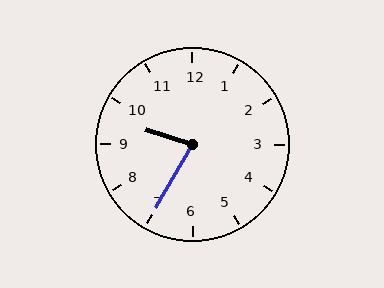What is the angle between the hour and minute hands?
Approximately 78 degrees.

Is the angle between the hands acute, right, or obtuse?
It is acute.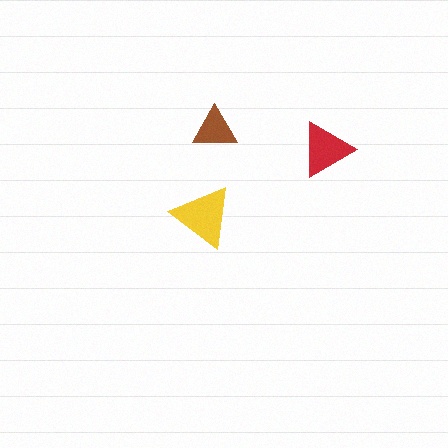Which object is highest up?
The brown triangle is topmost.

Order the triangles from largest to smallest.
the yellow one, the red one, the brown one.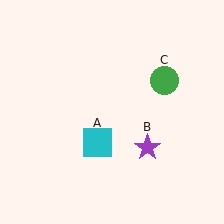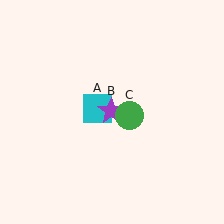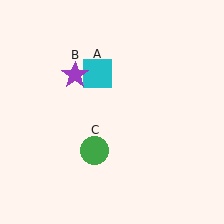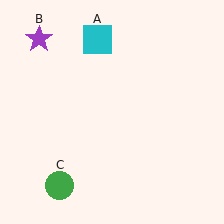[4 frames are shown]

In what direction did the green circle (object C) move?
The green circle (object C) moved down and to the left.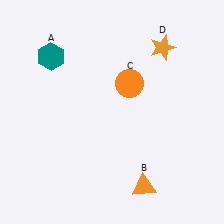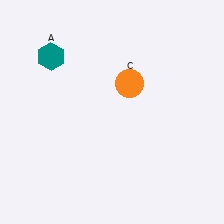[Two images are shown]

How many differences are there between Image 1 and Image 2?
There are 2 differences between the two images.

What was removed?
The orange star (D), the orange triangle (B) were removed in Image 2.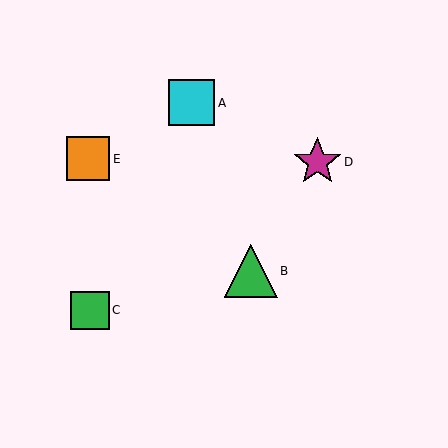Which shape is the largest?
The green triangle (labeled B) is the largest.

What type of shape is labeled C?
Shape C is a green square.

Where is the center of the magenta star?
The center of the magenta star is at (317, 162).